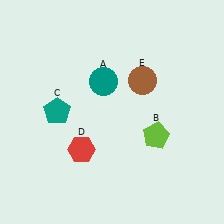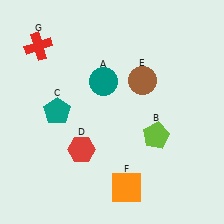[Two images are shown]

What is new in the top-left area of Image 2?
A red cross (G) was added in the top-left area of Image 2.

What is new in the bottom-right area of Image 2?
An orange square (F) was added in the bottom-right area of Image 2.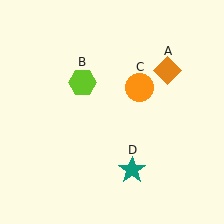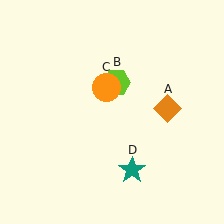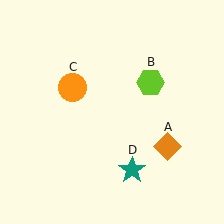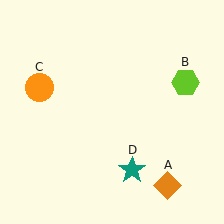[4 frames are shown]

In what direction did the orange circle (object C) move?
The orange circle (object C) moved left.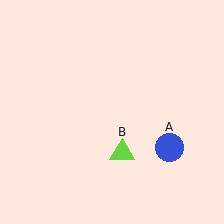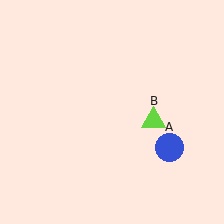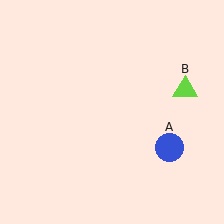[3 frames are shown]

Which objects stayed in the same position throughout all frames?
Blue circle (object A) remained stationary.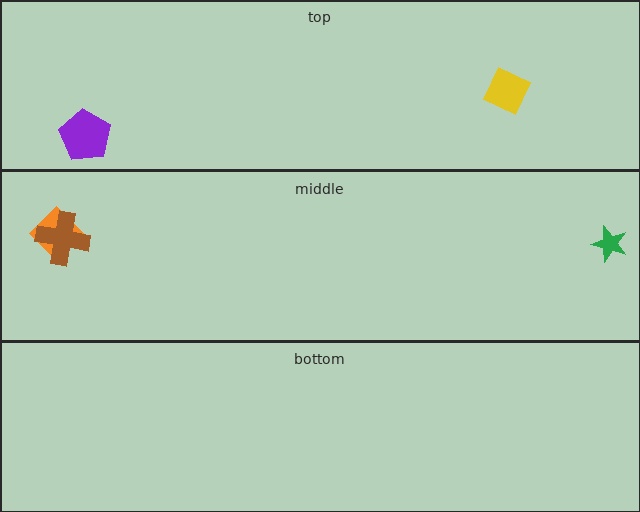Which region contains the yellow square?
The top region.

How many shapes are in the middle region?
3.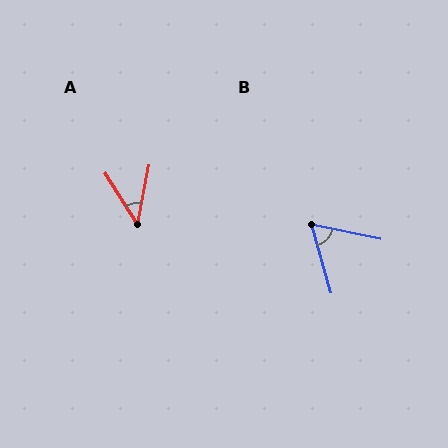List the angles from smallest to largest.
A (43°), B (63°).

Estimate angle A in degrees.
Approximately 43 degrees.